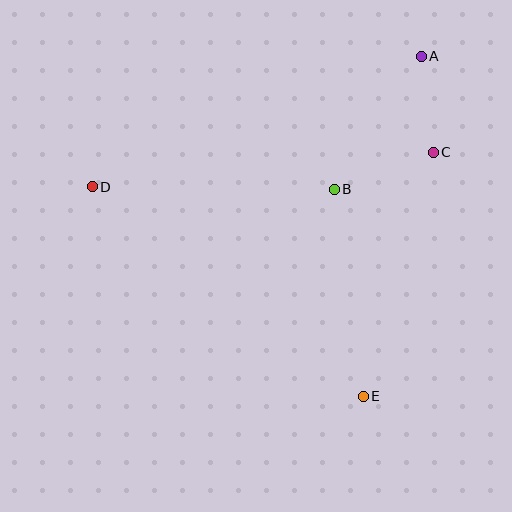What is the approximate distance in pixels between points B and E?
The distance between B and E is approximately 209 pixels.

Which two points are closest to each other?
Points A and C are closest to each other.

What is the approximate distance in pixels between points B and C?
The distance between B and C is approximately 105 pixels.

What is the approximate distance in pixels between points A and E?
The distance between A and E is approximately 345 pixels.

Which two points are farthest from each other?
Points A and D are farthest from each other.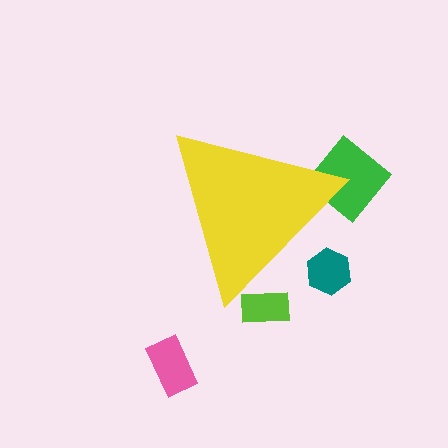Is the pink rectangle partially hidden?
No, the pink rectangle is fully visible.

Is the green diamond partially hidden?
Yes, the green diamond is partially hidden behind the yellow triangle.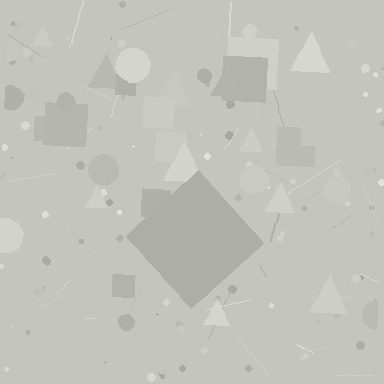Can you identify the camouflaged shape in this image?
The camouflaged shape is a diamond.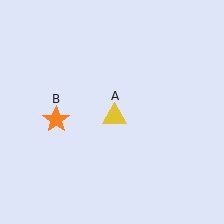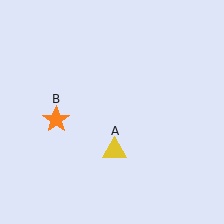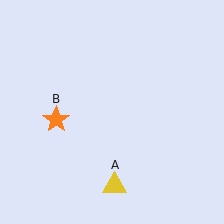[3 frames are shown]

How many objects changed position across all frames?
1 object changed position: yellow triangle (object A).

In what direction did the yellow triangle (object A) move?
The yellow triangle (object A) moved down.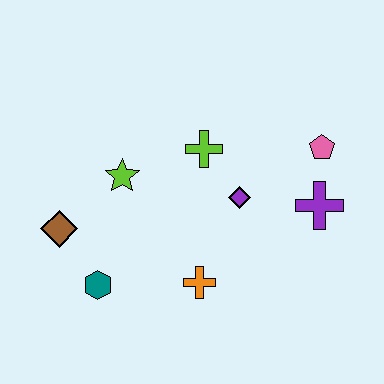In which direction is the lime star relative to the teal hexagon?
The lime star is above the teal hexagon.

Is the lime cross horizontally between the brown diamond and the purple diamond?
Yes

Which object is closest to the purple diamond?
The lime cross is closest to the purple diamond.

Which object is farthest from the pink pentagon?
The brown diamond is farthest from the pink pentagon.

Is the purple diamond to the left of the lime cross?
No